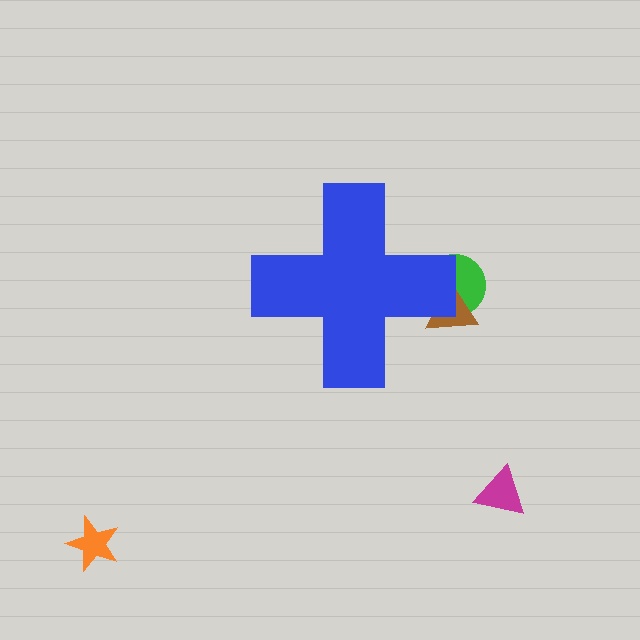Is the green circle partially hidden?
Yes, the green circle is partially hidden behind the blue cross.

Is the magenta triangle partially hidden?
No, the magenta triangle is fully visible.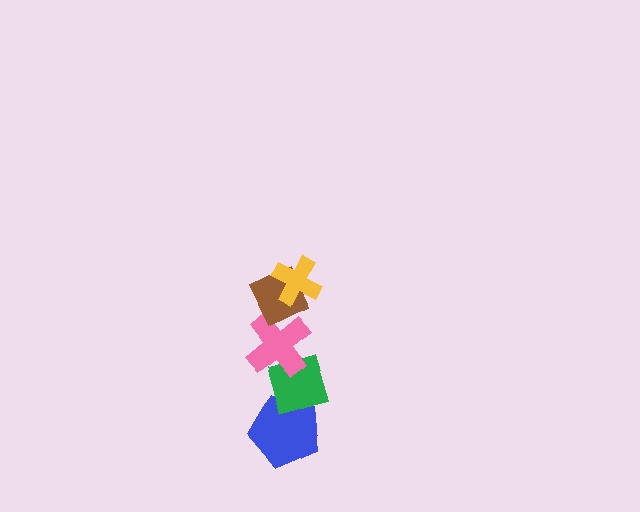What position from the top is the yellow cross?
The yellow cross is 1st from the top.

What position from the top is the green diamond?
The green diamond is 4th from the top.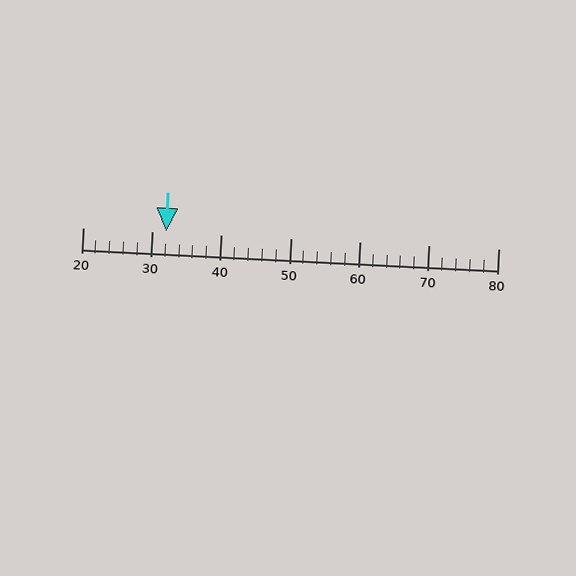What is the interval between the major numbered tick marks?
The major tick marks are spaced 10 units apart.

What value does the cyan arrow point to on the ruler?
The cyan arrow points to approximately 32.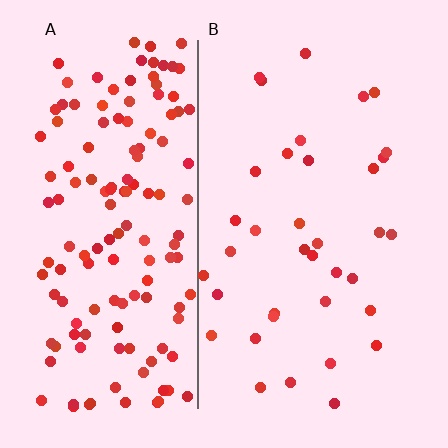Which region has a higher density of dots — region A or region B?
A (the left).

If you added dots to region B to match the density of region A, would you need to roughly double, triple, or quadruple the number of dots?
Approximately quadruple.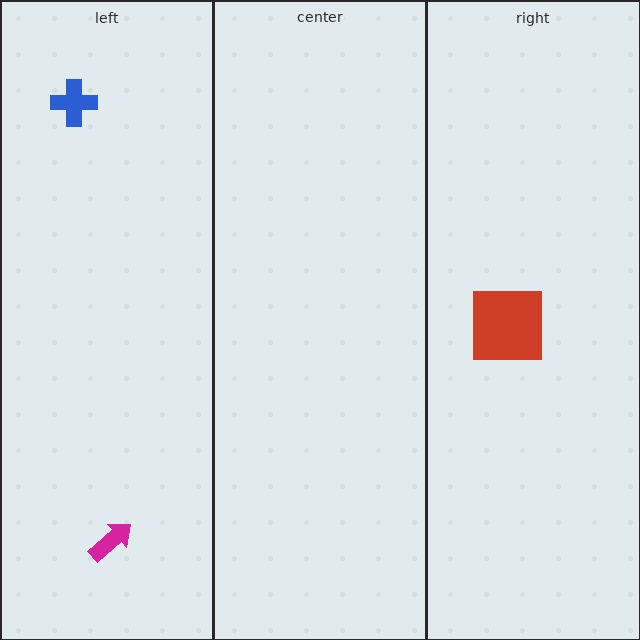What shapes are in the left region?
The magenta arrow, the blue cross.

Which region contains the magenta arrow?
The left region.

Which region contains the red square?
The right region.